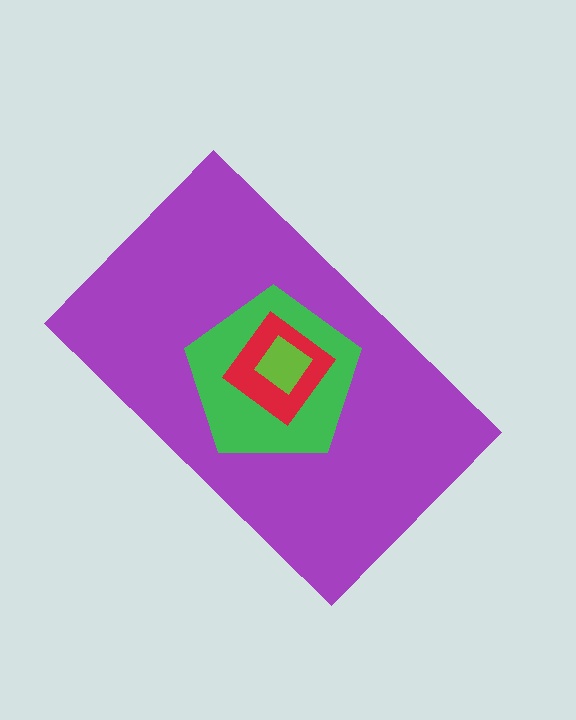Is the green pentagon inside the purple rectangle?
Yes.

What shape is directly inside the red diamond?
The lime diamond.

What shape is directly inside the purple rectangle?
The green pentagon.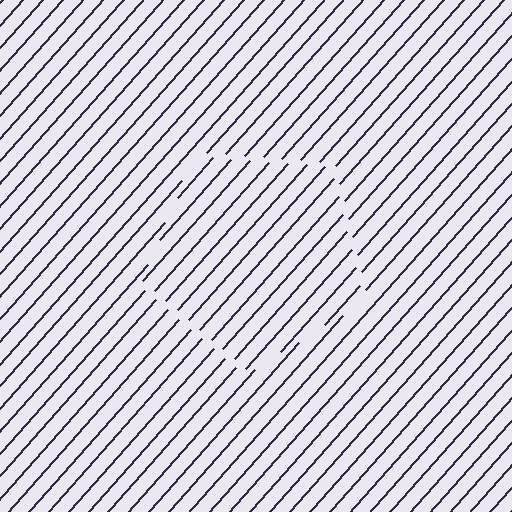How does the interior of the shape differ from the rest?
The interior of the shape contains the same grating, shifted by half a period — the contour is defined by the phase discontinuity where line-ends from the inner and outer gratings abut.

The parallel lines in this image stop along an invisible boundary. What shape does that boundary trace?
An illusory pentagon. The interior of the shape contains the same grating, shifted by half a period — the contour is defined by the phase discontinuity where line-ends from the inner and outer gratings abut.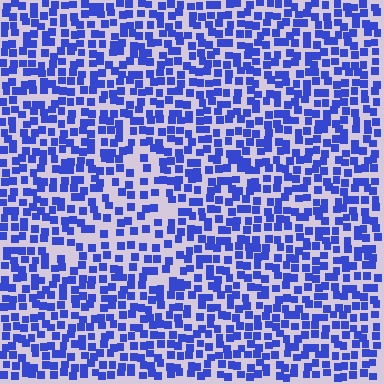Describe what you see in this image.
The image contains small blue elements arranged at two different densities. A triangle-shaped region is visible where the elements are less densely packed than the surrounding area.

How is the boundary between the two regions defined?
The boundary is defined by a change in element density (approximately 1.7x ratio). All elements are the same color, size, and shape.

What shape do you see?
I see a triangle.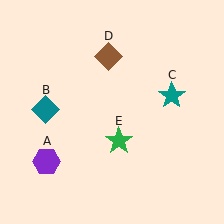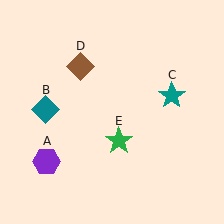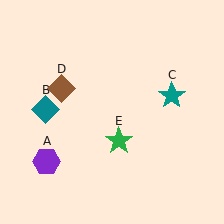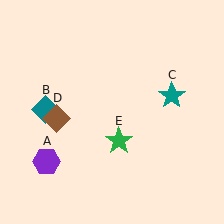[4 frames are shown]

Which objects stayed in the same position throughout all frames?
Purple hexagon (object A) and teal diamond (object B) and teal star (object C) and green star (object E) remained stationary.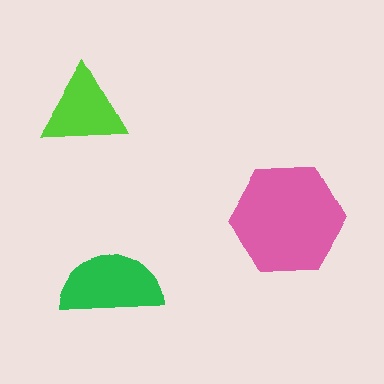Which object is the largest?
The pink hexagon.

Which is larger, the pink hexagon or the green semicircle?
The pink hexagon.